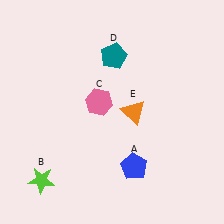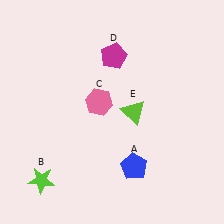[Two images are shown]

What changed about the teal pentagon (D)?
In Image 1, D is teal. In Image 2, it changed to magenta.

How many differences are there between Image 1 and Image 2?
There are 2 differences between the two images.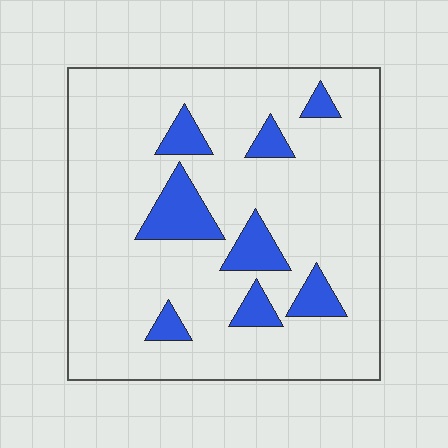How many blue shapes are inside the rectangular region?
8.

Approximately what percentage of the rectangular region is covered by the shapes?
Approximately 15%.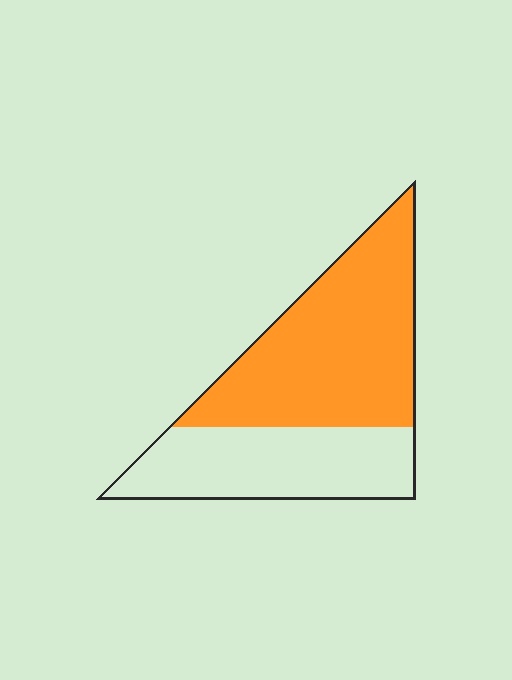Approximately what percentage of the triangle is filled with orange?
Approximately 60%.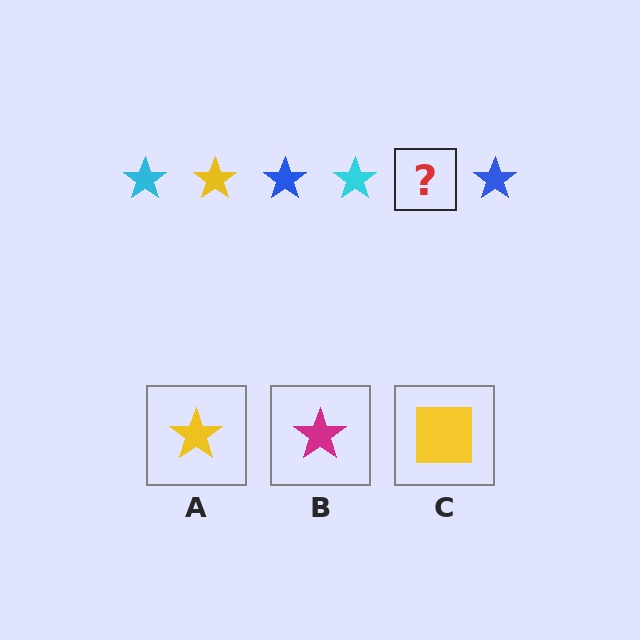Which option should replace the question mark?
Option A.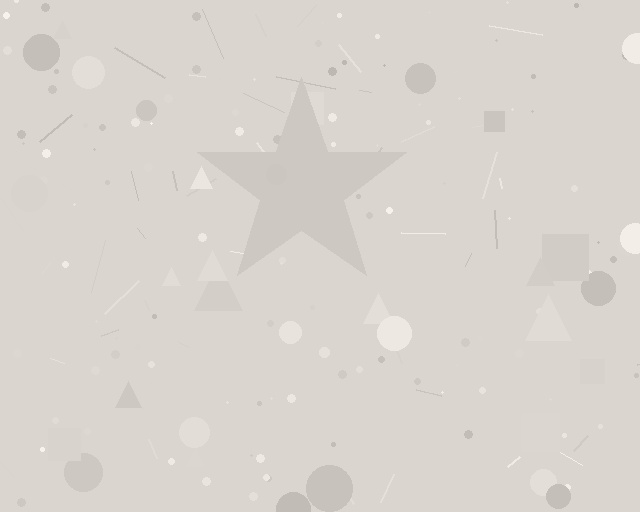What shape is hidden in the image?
A star is hidden in the image.